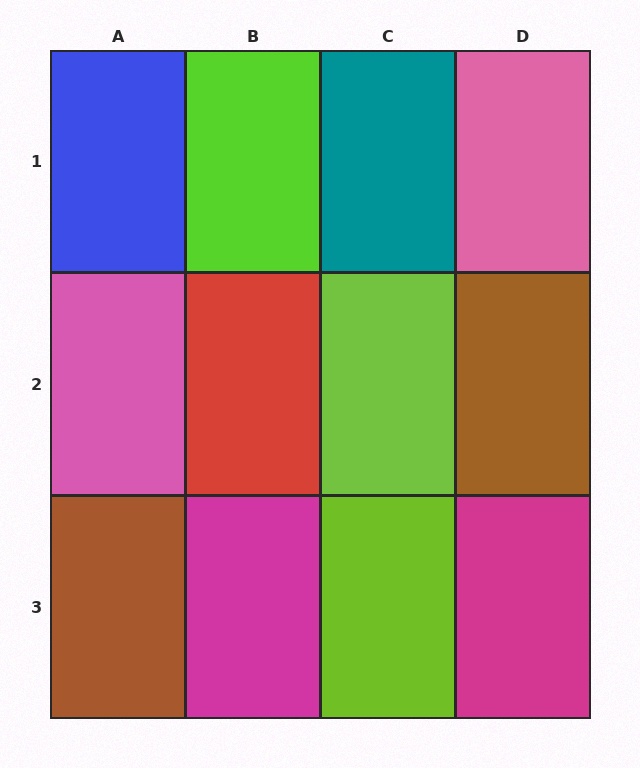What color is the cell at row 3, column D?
Magenta.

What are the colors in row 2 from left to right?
Pink, red, lime, brown.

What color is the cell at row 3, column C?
Lime.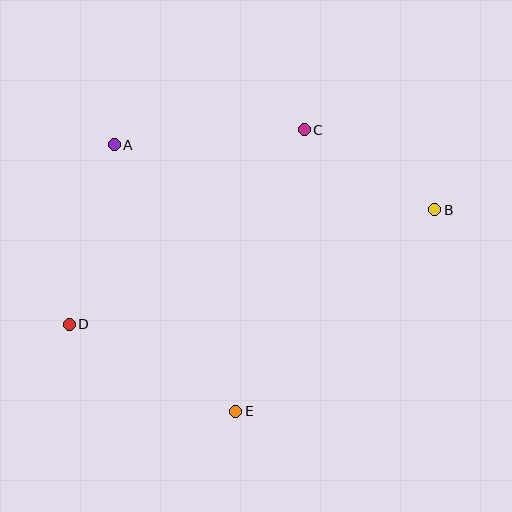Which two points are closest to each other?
Points B and C are closest to each other.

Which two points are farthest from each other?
Points B and D are farthest from each other.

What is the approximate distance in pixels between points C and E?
The distance between C and E is approximately 290 pixels.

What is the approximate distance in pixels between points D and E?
The distance between D and E is approximately 188 pixels.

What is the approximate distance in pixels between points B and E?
The distance between B and E is approximately 283 pixels.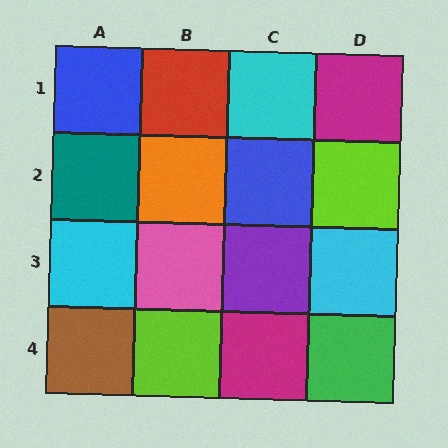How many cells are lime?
2 cells are lime.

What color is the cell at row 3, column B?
Pink.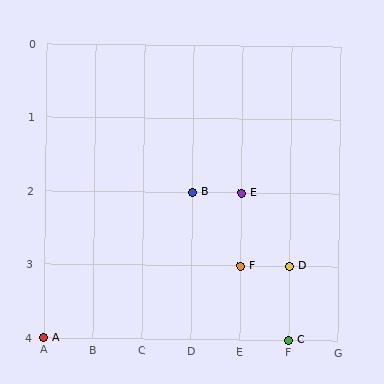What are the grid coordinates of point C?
Point C is at grid coordinates (F, 4).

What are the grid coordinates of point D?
Point D is at grid coordinates (F, 3).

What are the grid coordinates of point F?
Point F is at grid coordinates (E, 3).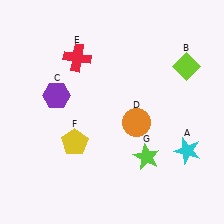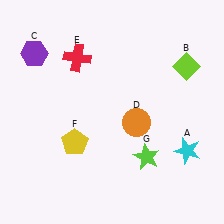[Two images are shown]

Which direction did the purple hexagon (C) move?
The purple hexagon (C) moved up.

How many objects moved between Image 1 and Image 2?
1 object moved between the two images.